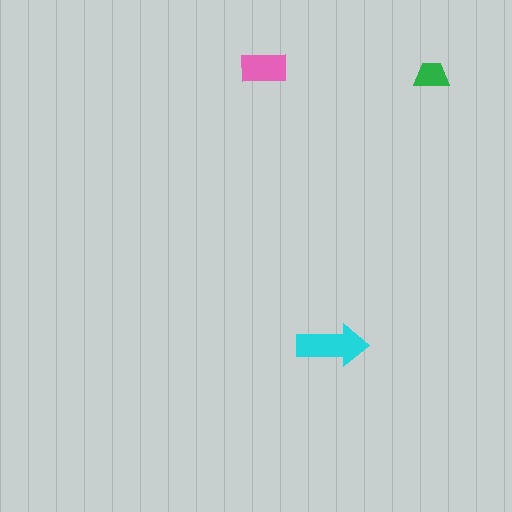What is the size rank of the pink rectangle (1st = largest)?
2nd.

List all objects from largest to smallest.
The cyan arrow, the pink rectangle, the green trapezoid.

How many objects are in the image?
There are 3 objects in the image.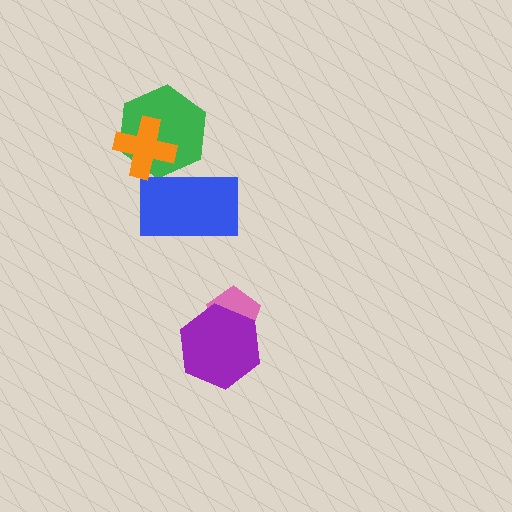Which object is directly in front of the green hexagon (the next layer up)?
The blue rectangle is directly in front of the green hexagon.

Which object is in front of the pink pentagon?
The purple hexagon is in front of the pink pentagon.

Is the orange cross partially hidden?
No, no other shape covers it.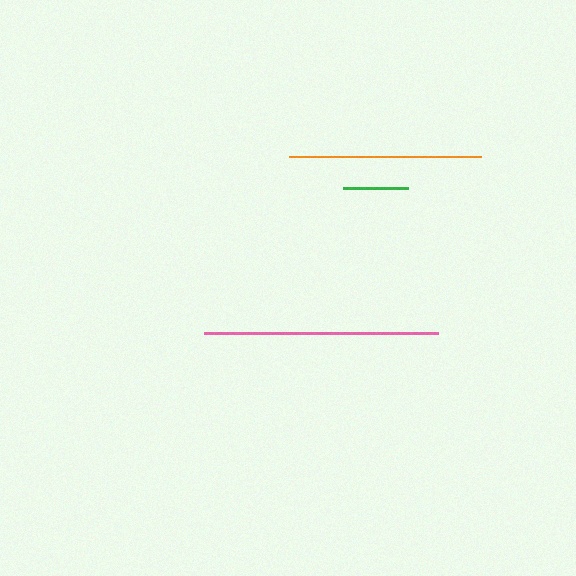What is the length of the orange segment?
The orange segment is approximately 193 pixels long.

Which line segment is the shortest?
The green line is the shortest at approximately 65 pixels.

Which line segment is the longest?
The pink line is the longest at approximately 234 pixels.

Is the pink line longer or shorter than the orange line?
The pink line is longer than the orange line.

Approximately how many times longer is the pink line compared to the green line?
The pink line is approximately 3.6 times the length of the green line.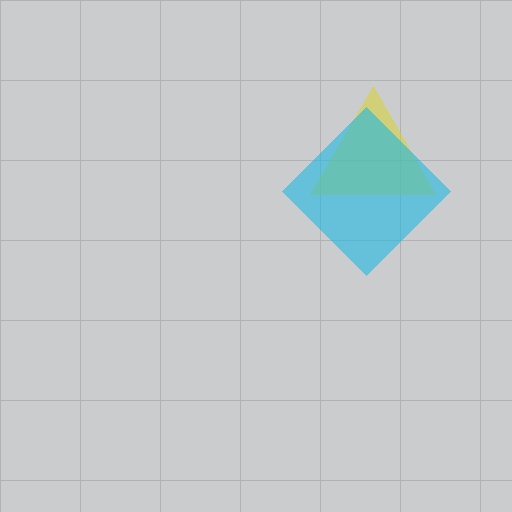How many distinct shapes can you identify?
There are 2 distinct shapes: a yellow triangle, a cyan diamond.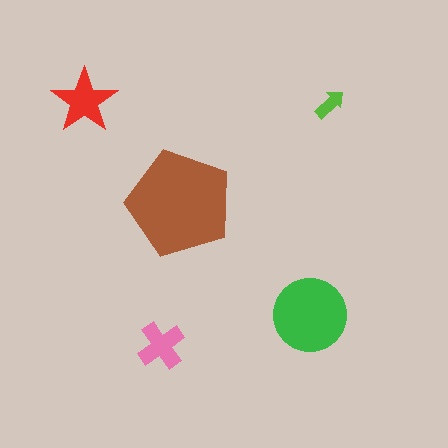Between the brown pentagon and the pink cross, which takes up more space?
The brown pentagon.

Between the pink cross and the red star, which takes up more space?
The red star.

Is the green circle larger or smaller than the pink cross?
Larger.